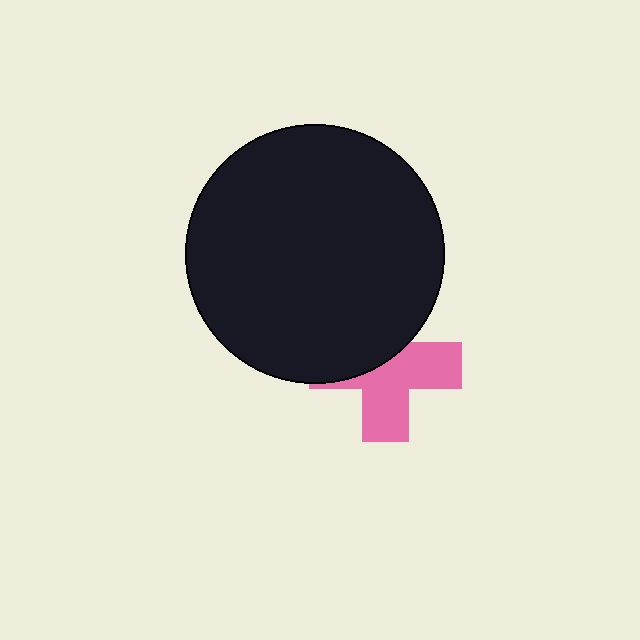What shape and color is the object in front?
The object in front is a black circle.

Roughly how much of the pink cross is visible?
About half of it is visible (roughly 55%).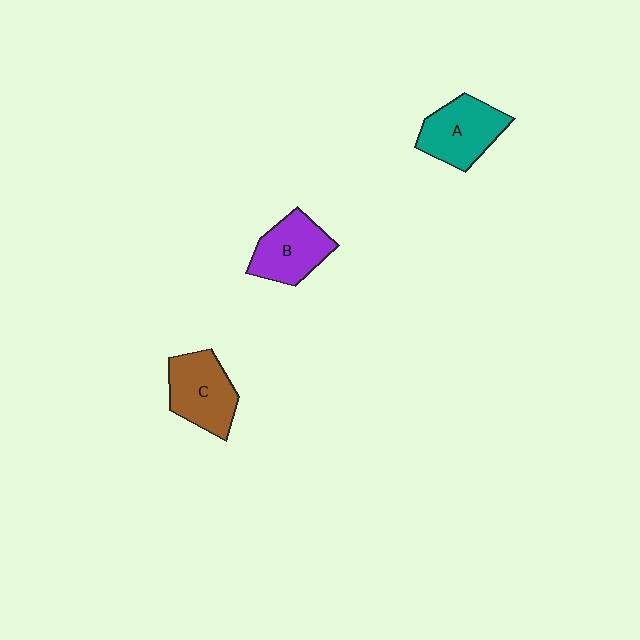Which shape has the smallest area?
Shape B (purple).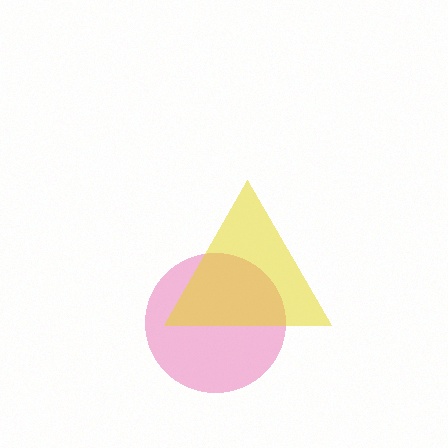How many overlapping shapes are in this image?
There are 2 overlapping shapes in the image.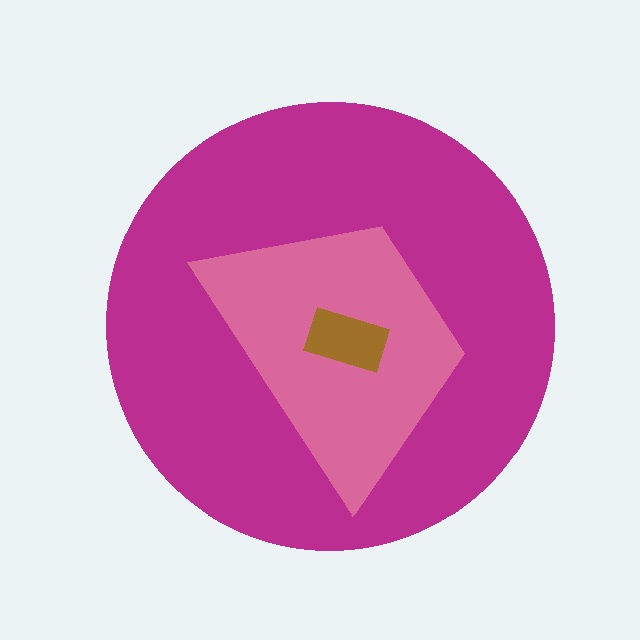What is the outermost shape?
The magenta circle.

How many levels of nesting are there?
3.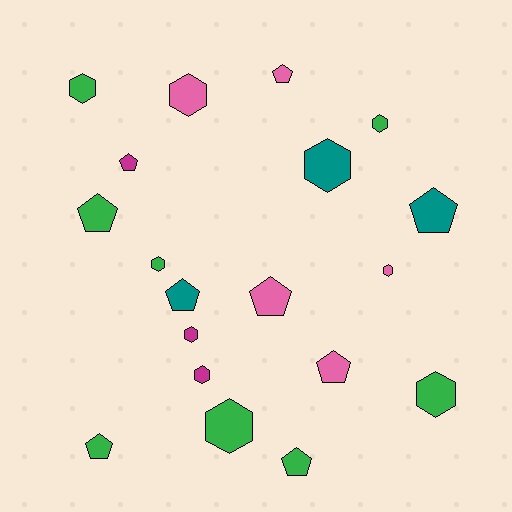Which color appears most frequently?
Green, with 8 objects.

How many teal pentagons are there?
There are 2 teal pentagons.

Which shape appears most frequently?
Hexagon, with 10 objects.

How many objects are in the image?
There are 19 objects.